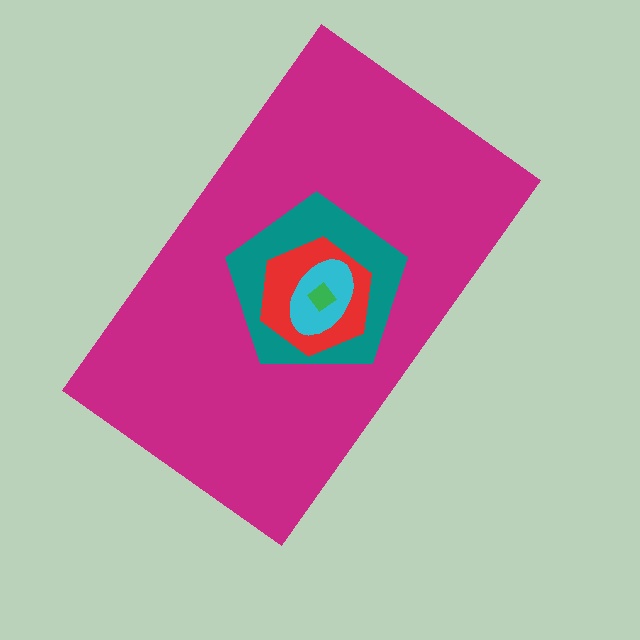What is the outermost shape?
The magenta rectangle.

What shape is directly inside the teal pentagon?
The red hexagon.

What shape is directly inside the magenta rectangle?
The teal pentagon.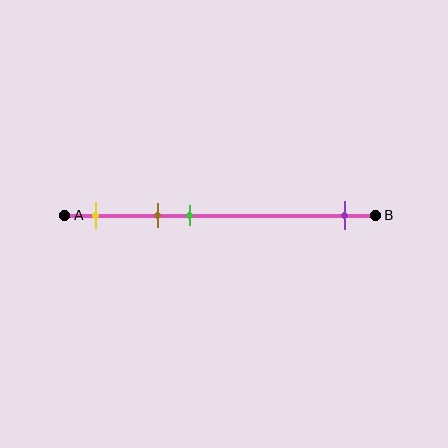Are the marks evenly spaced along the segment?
No, the marks are not evenly spaced.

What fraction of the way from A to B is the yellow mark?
The yellow mark is approximately 10% (0.1) of the way from A to B.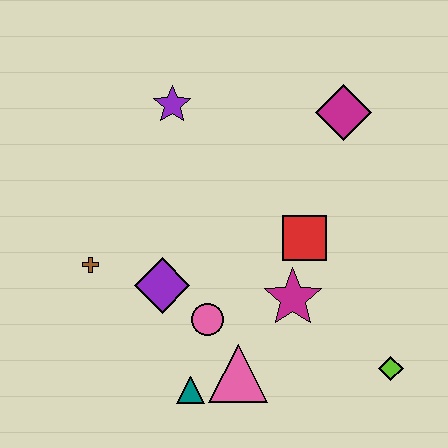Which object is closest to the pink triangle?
The teal triangle is closest to the pink triangle.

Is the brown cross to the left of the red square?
Yes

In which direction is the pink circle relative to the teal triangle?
The pink circle is above the teal triangle.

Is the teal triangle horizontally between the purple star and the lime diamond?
Yes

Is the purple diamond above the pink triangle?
Yes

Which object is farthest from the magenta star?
The purple star is farthest from the magenta star.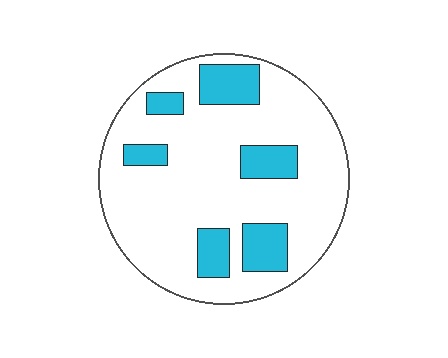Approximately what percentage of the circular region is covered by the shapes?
Approximately 20%.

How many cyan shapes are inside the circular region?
6.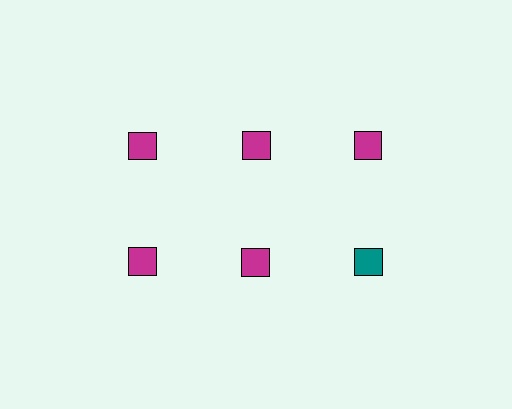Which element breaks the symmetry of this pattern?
The teal square in the second row, center column breaks the symmetry. All other shapes are magenta squares.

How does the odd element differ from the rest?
It has a different color: teal instead of magenta.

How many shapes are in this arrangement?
There are 6 shapes arranged in a grid pattern.